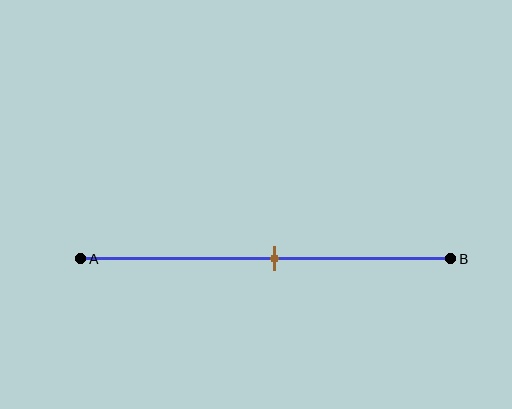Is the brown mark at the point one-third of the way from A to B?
No, the mark is at about 50% from A, not at the 33% one-third point.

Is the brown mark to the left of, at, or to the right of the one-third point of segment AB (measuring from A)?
The brown mark is to the right of the one-third point of segment AB.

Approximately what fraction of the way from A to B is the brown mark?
The brown mark is approximately 50% of the way from A to B.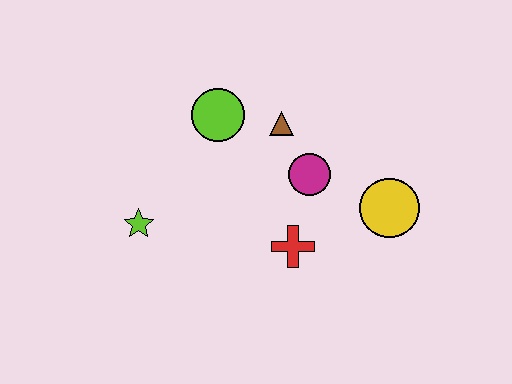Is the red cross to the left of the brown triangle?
No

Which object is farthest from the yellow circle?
The lime star is farthest from the yellow circle.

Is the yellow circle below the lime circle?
Yes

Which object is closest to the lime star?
The lime circle is closest to the lime star.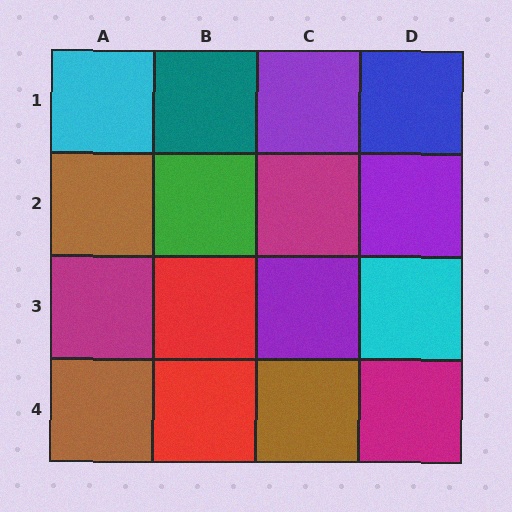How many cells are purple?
3 cells are purple.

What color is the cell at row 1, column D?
Blue.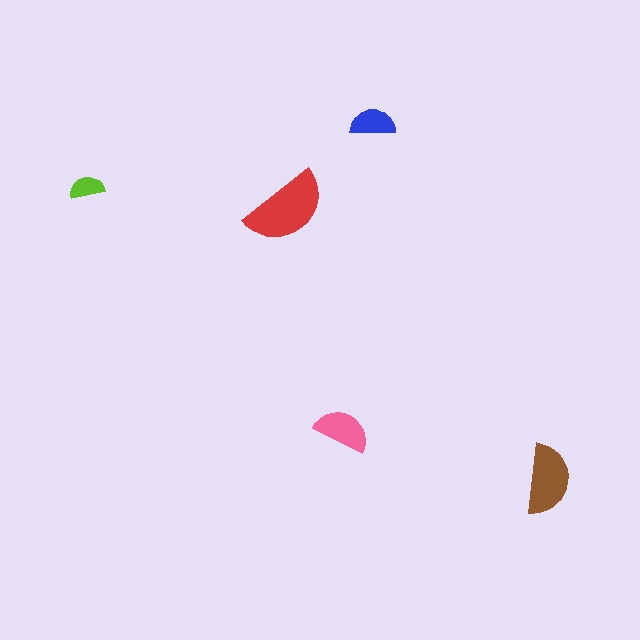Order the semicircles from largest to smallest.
the red one, the brown one, the pink one, the blue one, the lime one.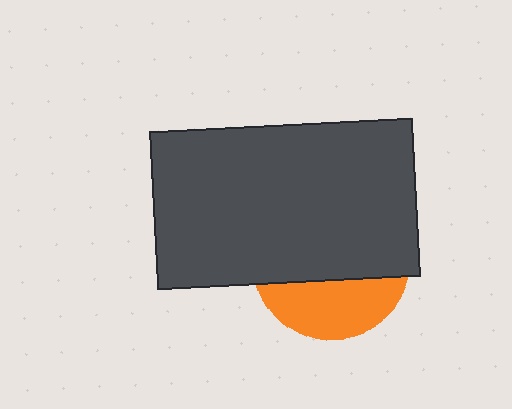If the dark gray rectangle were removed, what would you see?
You would see the complete orange circle.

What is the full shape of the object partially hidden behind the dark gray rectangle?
The partially hidden object is an orange circle.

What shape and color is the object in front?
The object in front is a dark gray rectangle.